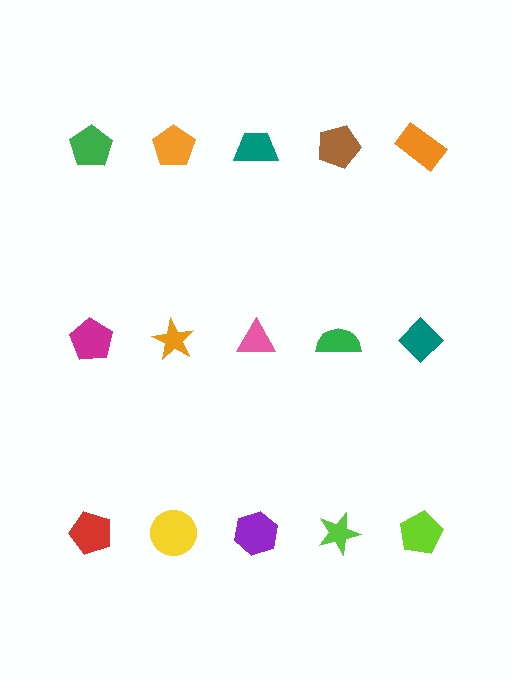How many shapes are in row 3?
5 shapes.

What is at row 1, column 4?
A brown pentagon.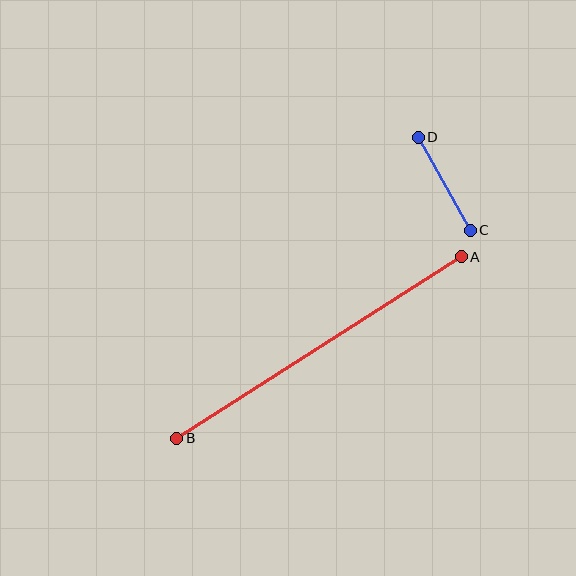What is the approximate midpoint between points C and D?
The midpoint is at approximately (444, 184) pixels.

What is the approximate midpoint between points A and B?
The midpoint is at approximately (319, 347) pixels.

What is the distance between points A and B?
The distance is approximately 338 pixels.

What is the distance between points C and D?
The distance is approximately 107 pixels.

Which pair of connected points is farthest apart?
Points A and B are farthest apart.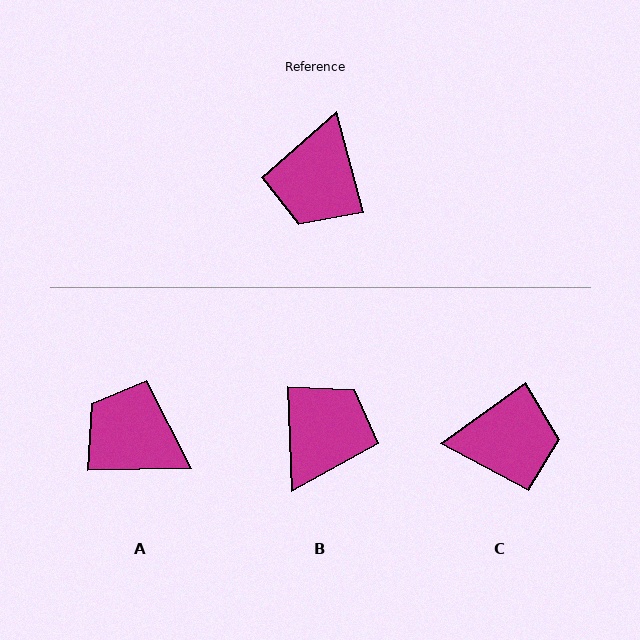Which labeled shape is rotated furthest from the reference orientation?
B, about 167 degrees away.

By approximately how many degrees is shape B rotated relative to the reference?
Approximately 167 degrees counter-clockwise.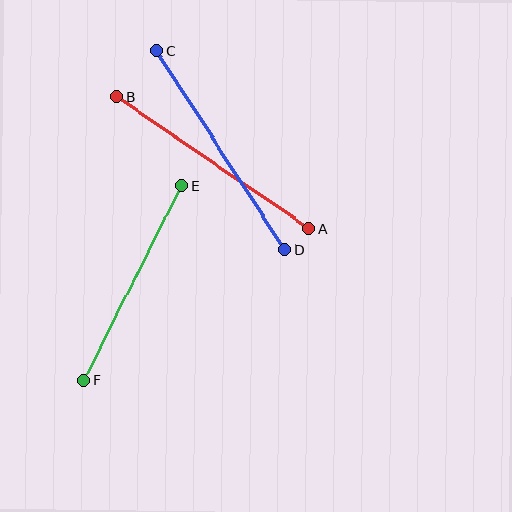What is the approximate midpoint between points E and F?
The midpoint is at approximately (133, 283) pixels.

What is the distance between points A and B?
The distance is approximately 233 pixels.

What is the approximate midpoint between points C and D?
The midpoint is at approximately (221, 150) pixels.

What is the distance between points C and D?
The distance is approximately 237 pixels.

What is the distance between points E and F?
The distance is approximately 217 pixels.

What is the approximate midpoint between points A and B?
The midpoint is at approximately (213, 163) pixels.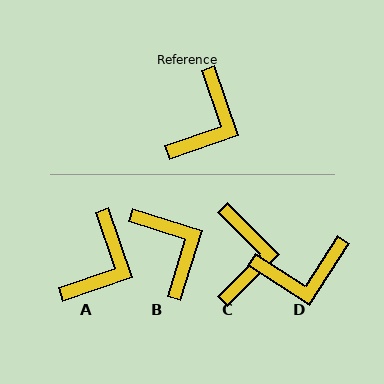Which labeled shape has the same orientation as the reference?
A.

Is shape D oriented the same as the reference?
No, it is off by about 51 degrees.